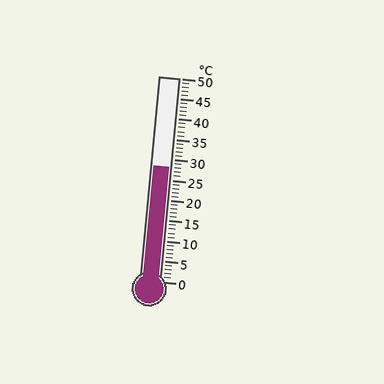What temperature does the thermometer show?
The thermometer shows approximately 28°C.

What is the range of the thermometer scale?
The thermometer scale ranges from 0°C to 50°C.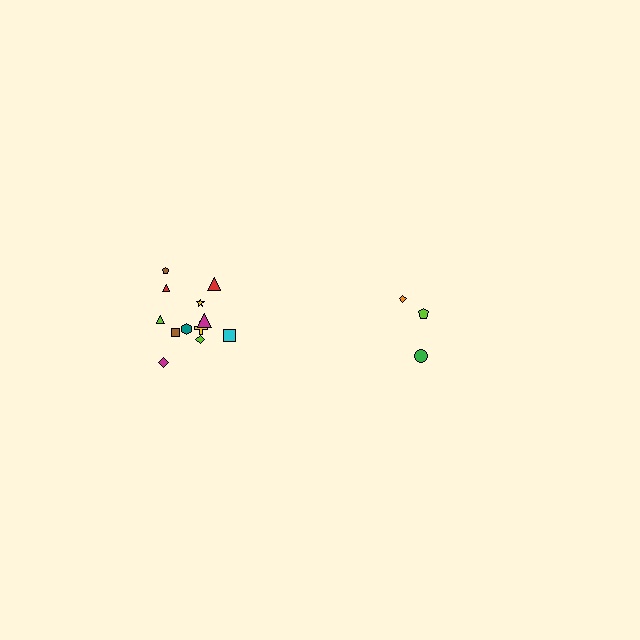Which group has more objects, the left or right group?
The left group.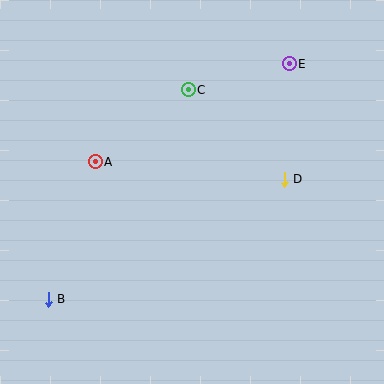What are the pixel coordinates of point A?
Point A is at (95, 162).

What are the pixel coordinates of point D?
Point D is at (284, 179).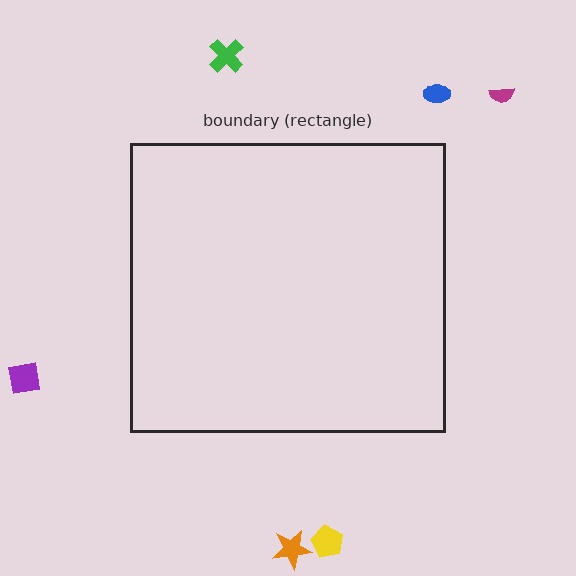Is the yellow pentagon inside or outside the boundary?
Outside.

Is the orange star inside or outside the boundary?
Outside.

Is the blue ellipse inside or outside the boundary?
Outside.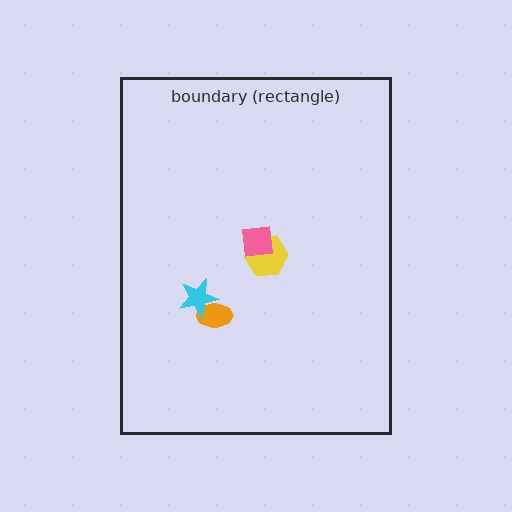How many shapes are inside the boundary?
4 inside, 0 outside.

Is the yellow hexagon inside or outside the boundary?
Inside.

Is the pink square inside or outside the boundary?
Inside.